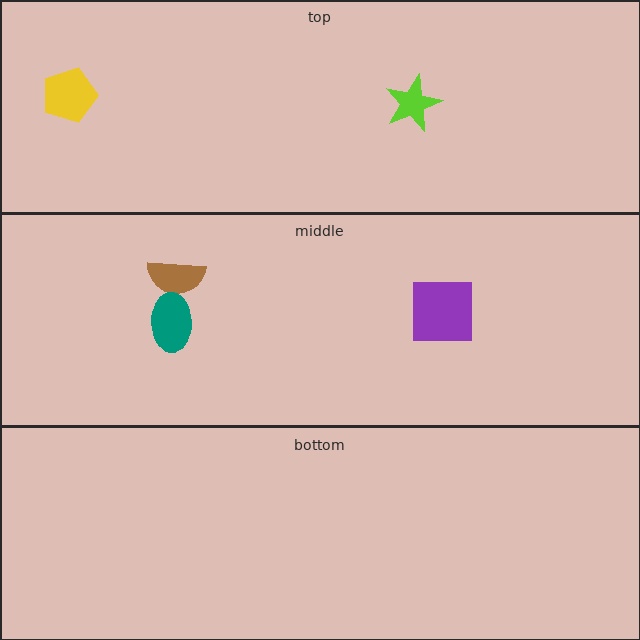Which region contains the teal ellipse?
The middle region.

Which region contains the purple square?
The middle region.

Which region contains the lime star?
The top region.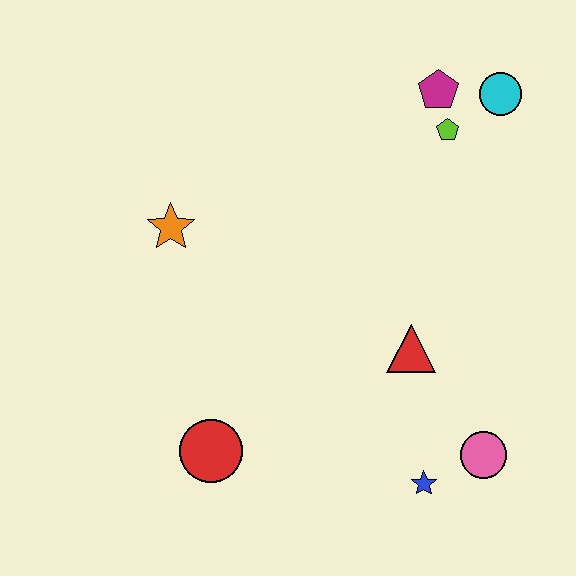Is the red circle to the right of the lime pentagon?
No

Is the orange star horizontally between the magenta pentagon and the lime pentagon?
No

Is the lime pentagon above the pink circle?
Yes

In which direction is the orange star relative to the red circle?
The orange star is above the red circle.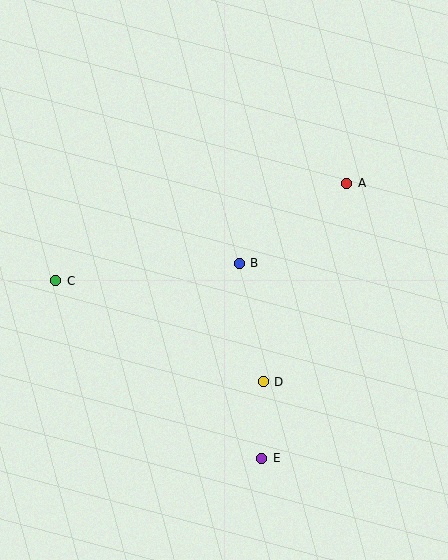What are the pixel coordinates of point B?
Point B is at (239, 263).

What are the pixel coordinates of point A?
Point A is at (347, 183).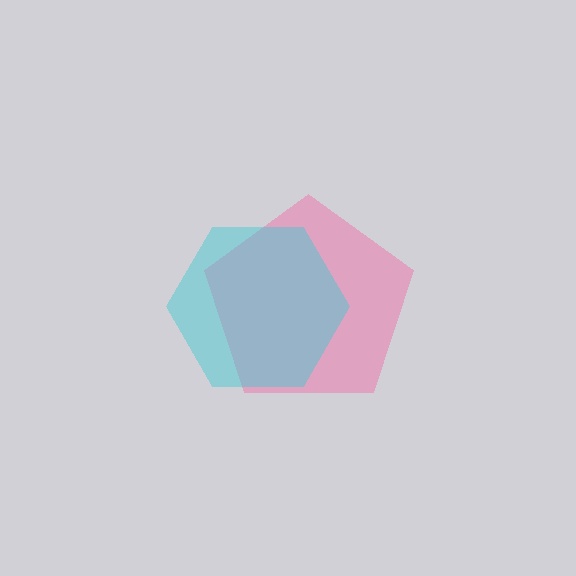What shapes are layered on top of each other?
The layered shapes are: a pink pentagon, a cyan hexagon.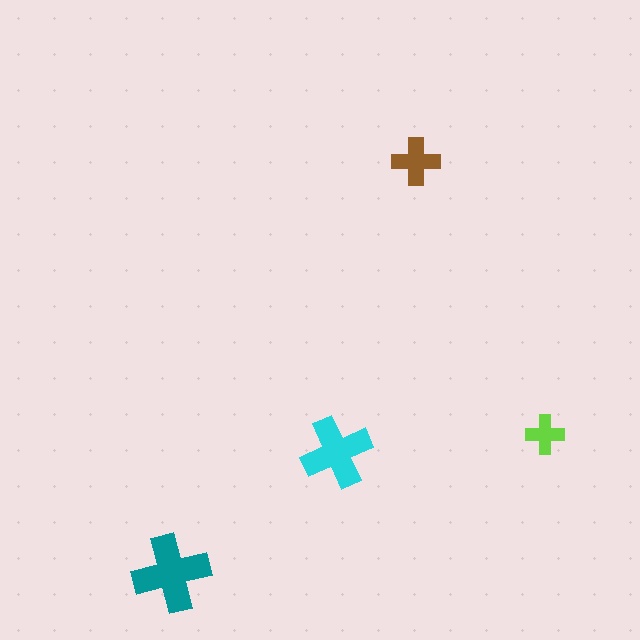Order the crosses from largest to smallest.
the teal one, the cyan one, the brown one, the lime one.